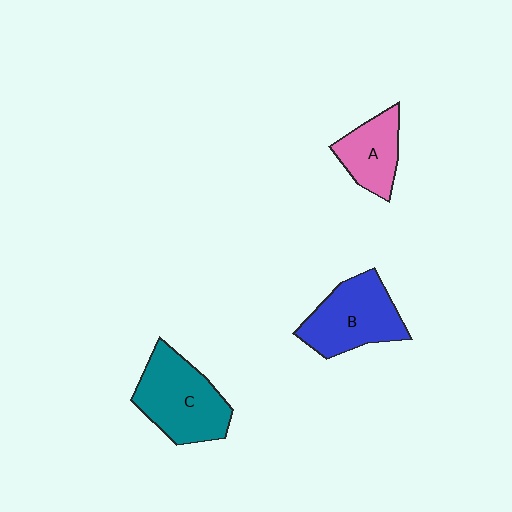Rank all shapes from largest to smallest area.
From largest to smallest: C (teal), B (blue), A (pink).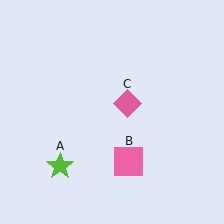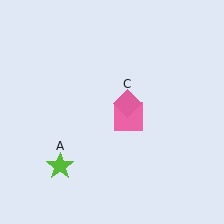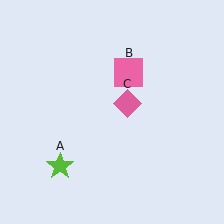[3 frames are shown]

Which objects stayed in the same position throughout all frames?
Lime star (object A) and pink diamond (object C) remained stationary.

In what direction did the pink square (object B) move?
The pink square (object B) moved up.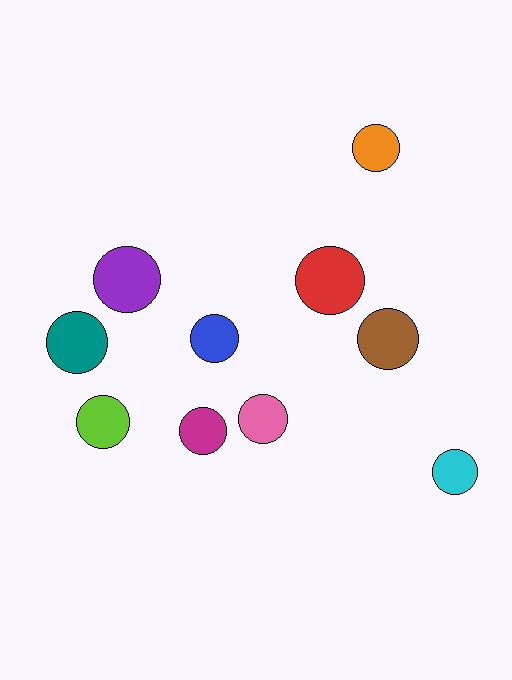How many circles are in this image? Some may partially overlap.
There are 10 circles.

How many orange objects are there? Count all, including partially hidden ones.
There is 1 orange object.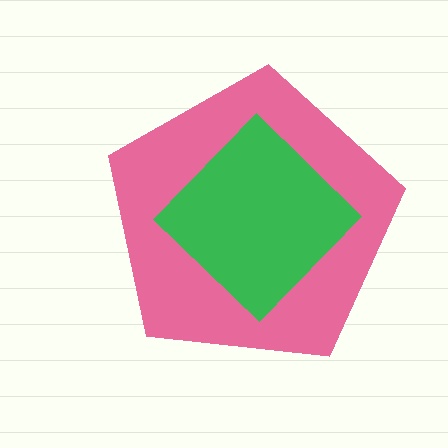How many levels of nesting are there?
2.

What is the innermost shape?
The green diamond.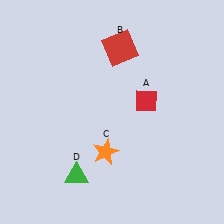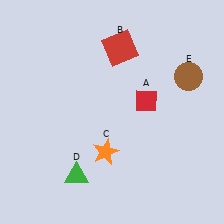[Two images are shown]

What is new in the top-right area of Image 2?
A brown circle (E) was added in the top-right area of Image 2.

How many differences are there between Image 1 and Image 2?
There is 1 difference between the two images.